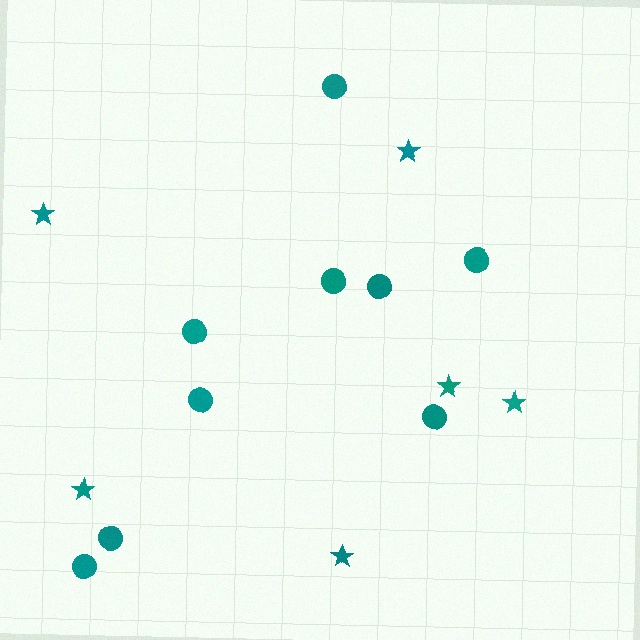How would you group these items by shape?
There are 2 groups: one group of stars (6) and one group of circles (9).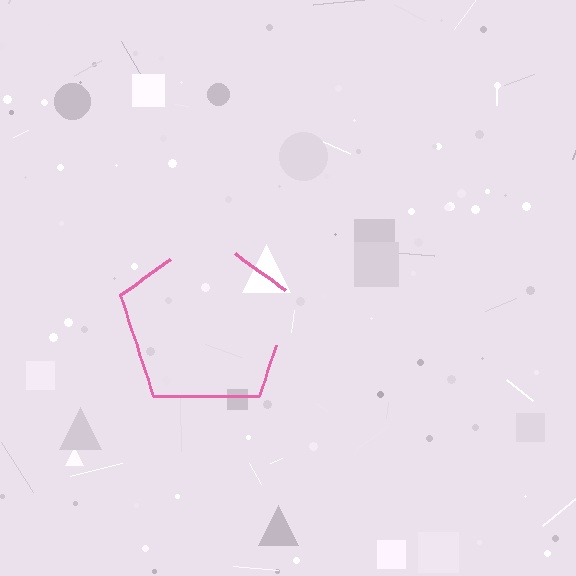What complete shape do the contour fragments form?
The contour fragments form a pentagon.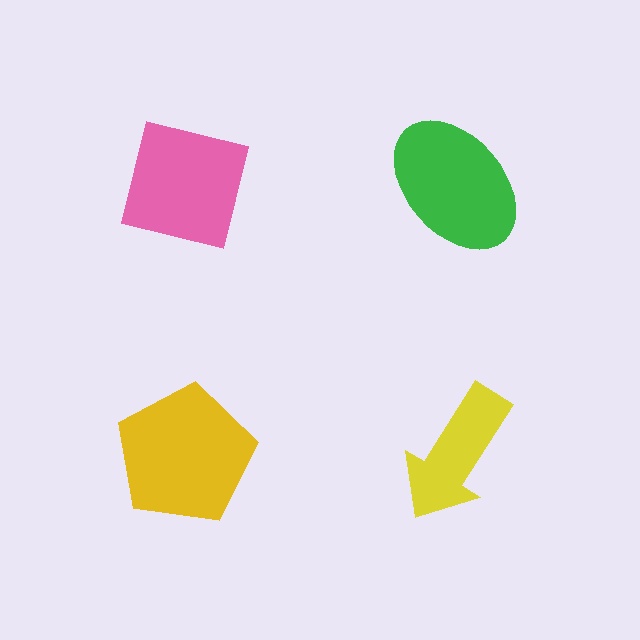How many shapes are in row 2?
2 shapes.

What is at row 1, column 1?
A pink square.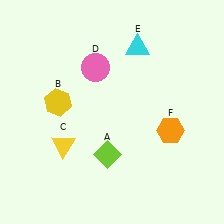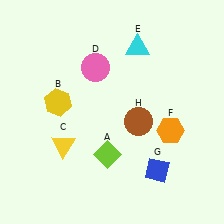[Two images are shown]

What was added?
A blue diamond (G), a brown circle (H) were added in Image 2.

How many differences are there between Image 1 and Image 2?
There are 2 differences between the two images.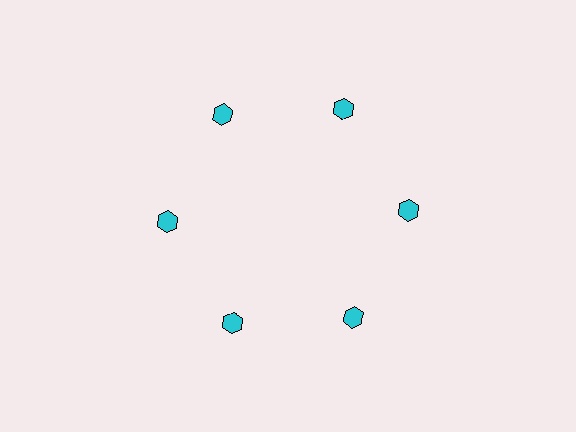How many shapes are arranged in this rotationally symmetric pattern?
There are 6 shapes, arranged in 6 groups of 1.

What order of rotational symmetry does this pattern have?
This pattern has 6-fold rotational symmetry.